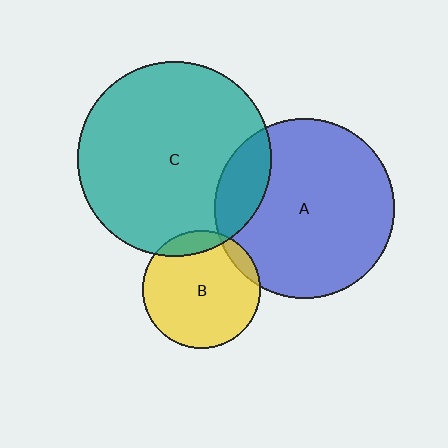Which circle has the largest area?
Circle C (teal).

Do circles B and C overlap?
Yes.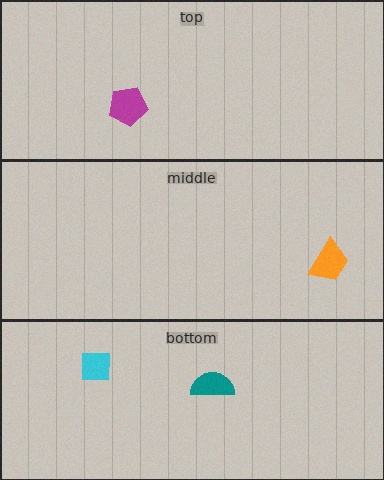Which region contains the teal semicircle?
The bottom region.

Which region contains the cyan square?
The bottom region.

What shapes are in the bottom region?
The cyan square, the teal semicircle.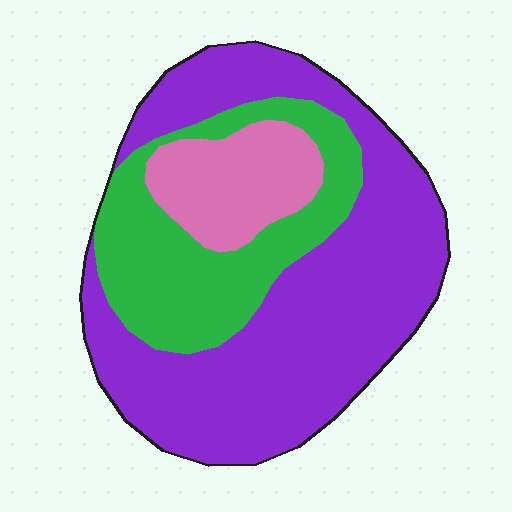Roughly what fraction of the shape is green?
Green covers around 25% of the shape.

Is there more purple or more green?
Purple.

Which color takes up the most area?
Purple, at roughly 60%.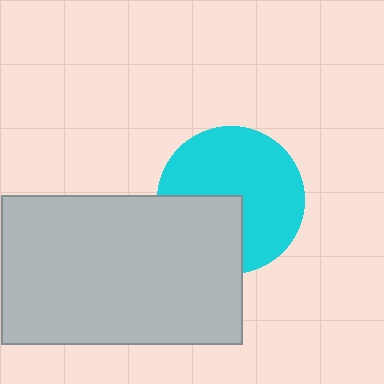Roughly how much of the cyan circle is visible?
Most of it is visible (roughly 67%).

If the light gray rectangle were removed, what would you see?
You would see the complete cyan circle.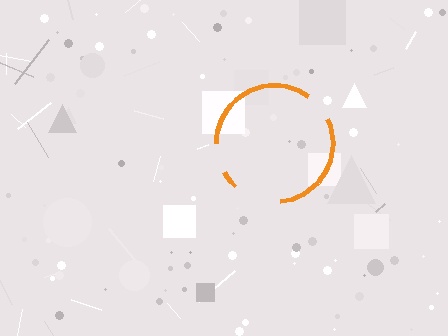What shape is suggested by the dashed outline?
The dashed outline suggests a circle.